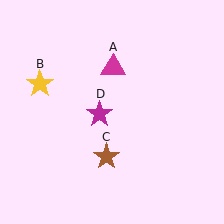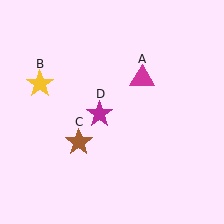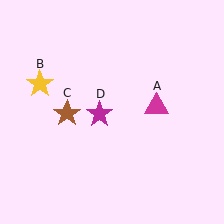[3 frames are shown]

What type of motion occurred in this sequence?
The magenta triangle (object A), brown star (object C) rotated clockwise around the center of the scene.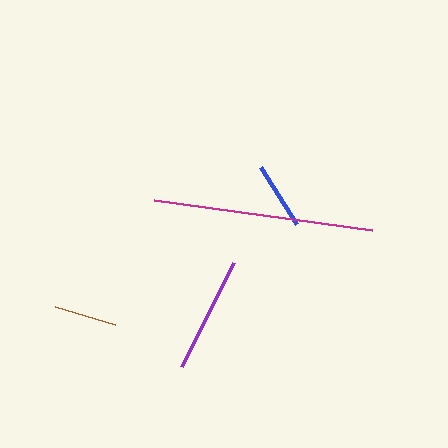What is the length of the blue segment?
The blue segment is approximately 67 pixels long.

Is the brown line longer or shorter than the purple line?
The purple line is longer than the brown line.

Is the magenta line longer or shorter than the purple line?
The magenta line is longer than the purple line.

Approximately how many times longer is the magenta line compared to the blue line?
The magenta line is approximately 3.3 times the length of the blue line.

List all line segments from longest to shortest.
From longest to shortest: magenta, purple, blue, brown.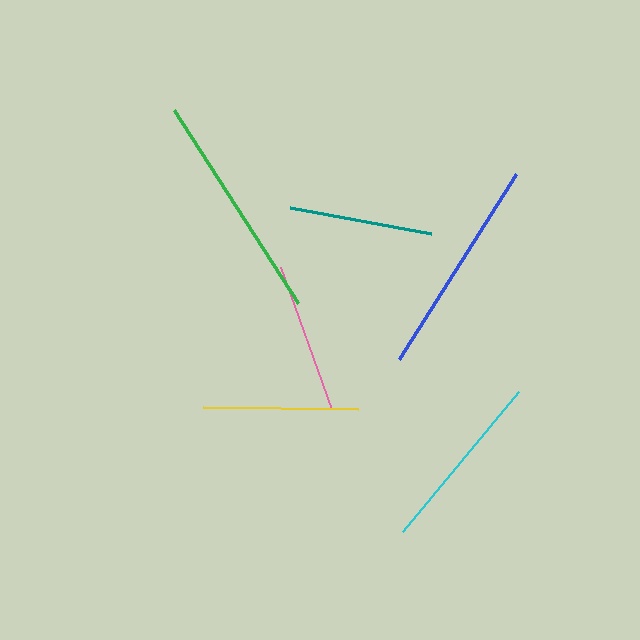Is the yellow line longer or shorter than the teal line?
The yellow line is longer than the teal line.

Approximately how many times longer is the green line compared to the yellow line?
The green line is approximately 1.5 times the length of the yellow line.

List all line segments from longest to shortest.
From longest to shortest: green, blue, cyan, yellow, pink, teal.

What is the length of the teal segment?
The teal segment is approximately 144 pixels long.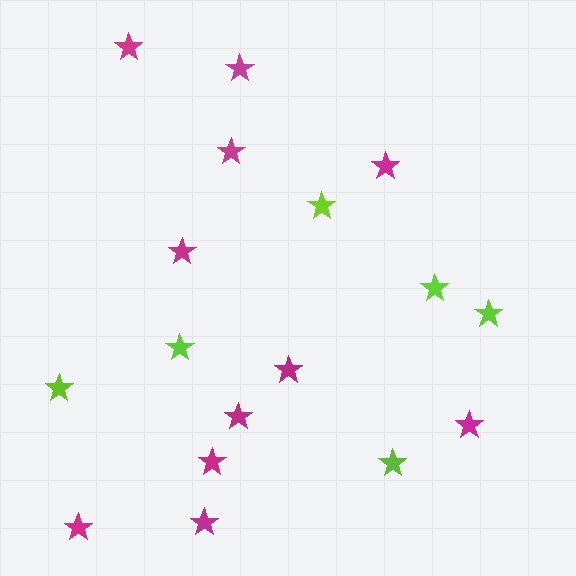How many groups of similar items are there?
There are 2 groups: one group of lime stars (6) and one group of magenta stars (11).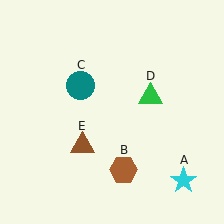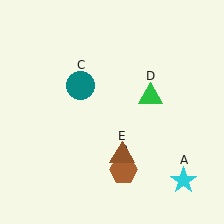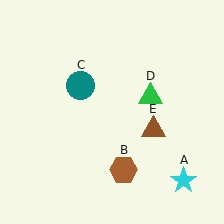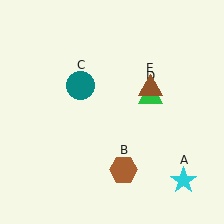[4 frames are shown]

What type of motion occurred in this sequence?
The brown triangle (object E) rotated counterclockwise around the center of the scene.